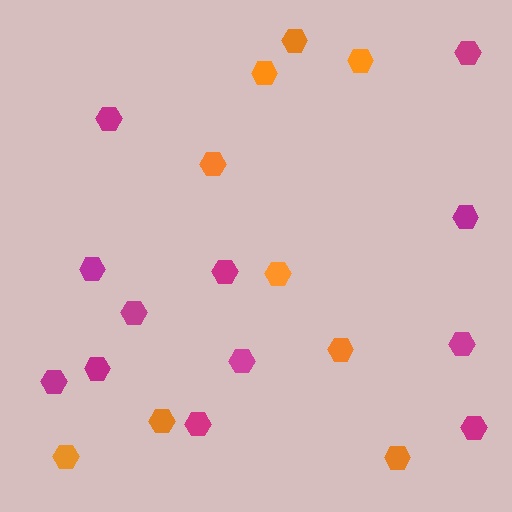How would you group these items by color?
There are 2 groups: one group of magenta hexagons (12) and one group of orange hexagons (9).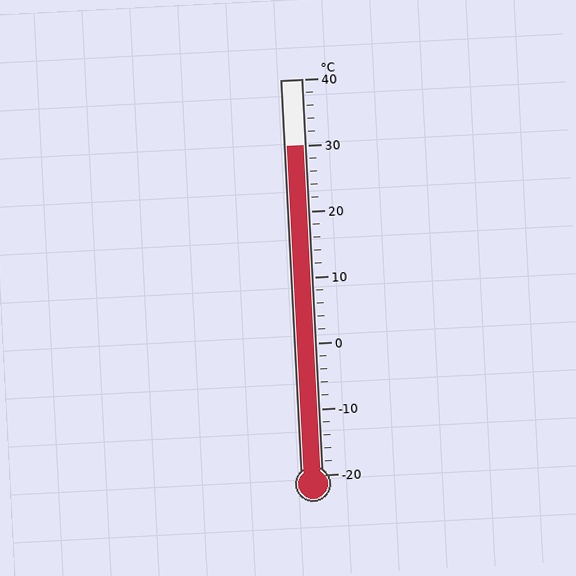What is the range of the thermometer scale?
The thermometer scale ranges from -20°C to 40°C.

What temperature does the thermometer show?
The thermometer shows approximately 30°C.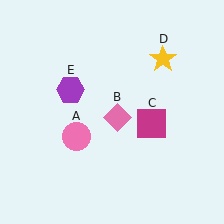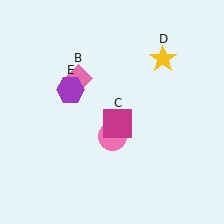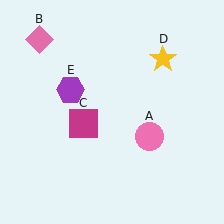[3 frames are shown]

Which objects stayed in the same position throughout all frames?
Yellow star (object D) and purple hexagon (object E) remained stationary.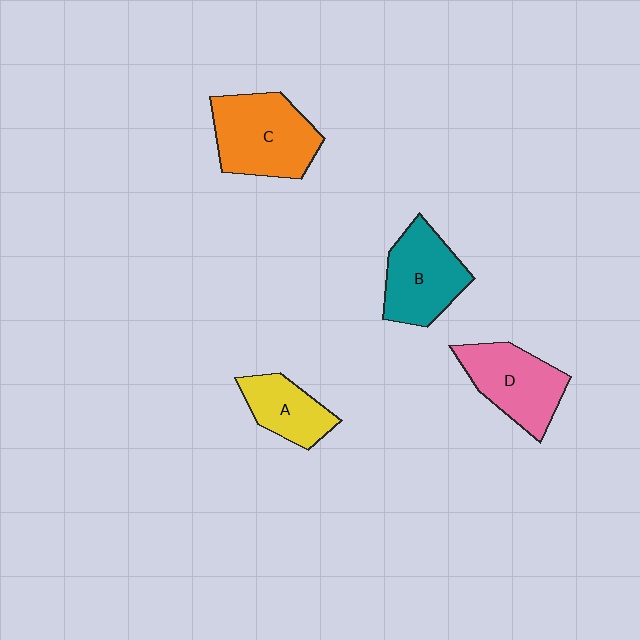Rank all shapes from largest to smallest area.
From largest to smallest: C (orange), B (teal), D (pink), A (yellow).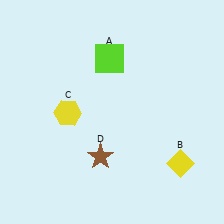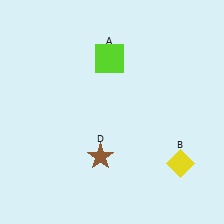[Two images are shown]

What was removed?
The yellow hexagon (C) was removed in Image 2.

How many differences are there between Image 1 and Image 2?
There is 1 difference between the two images.